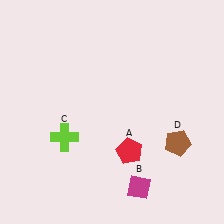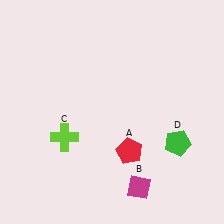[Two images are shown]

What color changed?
The pentagon (D) changed from brown in Image 1 to green in Image 2.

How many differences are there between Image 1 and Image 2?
There is 1 difference between the two images.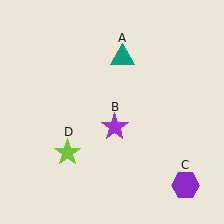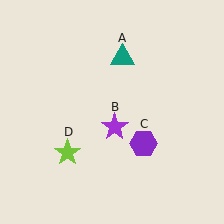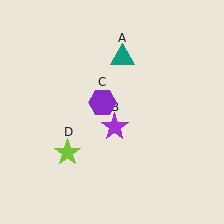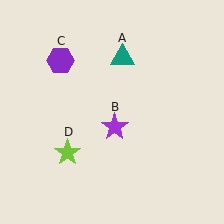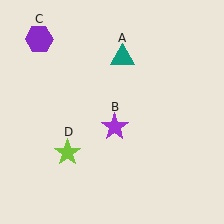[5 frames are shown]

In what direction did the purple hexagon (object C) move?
The purple hexagon (object C) moved up and to the left.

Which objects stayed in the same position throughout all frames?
Teal triangle (object A) and purple star (object B) and lime star (object D) remained stationary.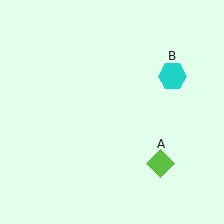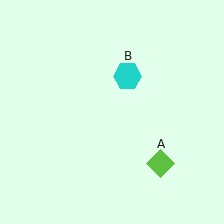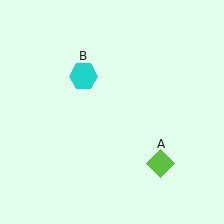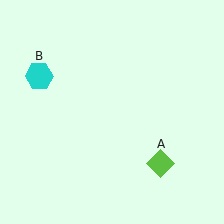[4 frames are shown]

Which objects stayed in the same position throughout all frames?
Lime diamond (object A) remained stationary.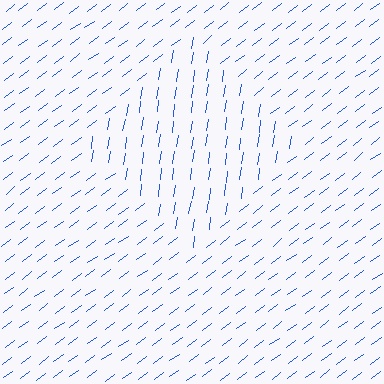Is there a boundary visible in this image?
Yes, there is a texture boundary formed by a change in line orientation.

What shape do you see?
I see a diamond.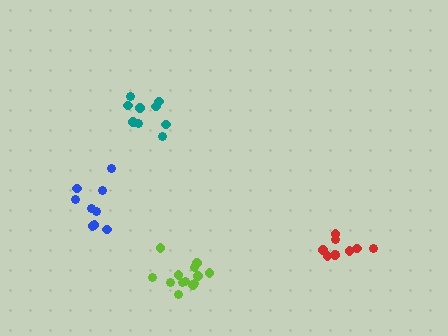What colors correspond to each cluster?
The clusters are colored: blue, red, teal, lime.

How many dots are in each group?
Group 1: 9 dots, Group 2: 9 dots, Group 3: 9 dots, Group 4: 13 dots (40 total).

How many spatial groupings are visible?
There are 4 spatial groupings.